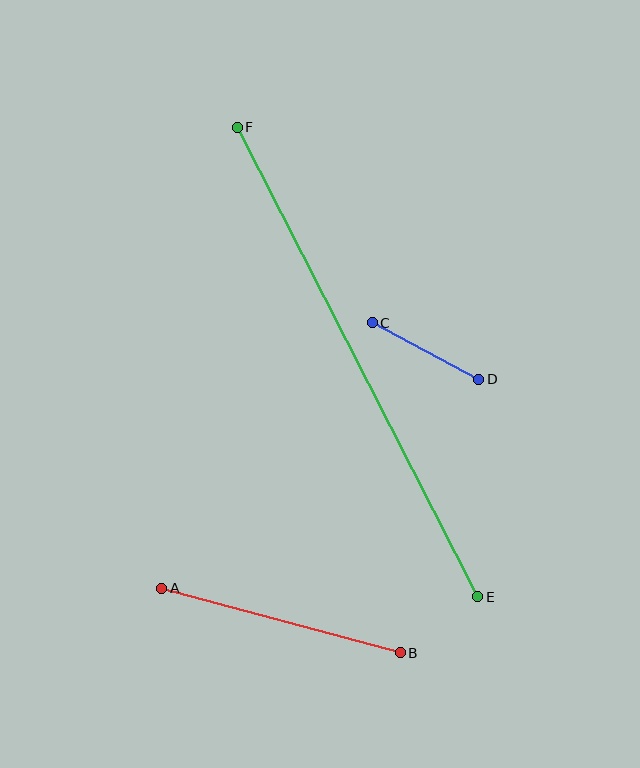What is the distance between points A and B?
The distance is approximately 247 pixels.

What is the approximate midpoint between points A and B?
The midpoint is at approximately (281, 620) pixels.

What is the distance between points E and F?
The distance is approximately 527 pixels.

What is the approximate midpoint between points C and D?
The midpoint is at approximately (425, 351) pixels.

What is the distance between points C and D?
The distance is approximately 121 pixels.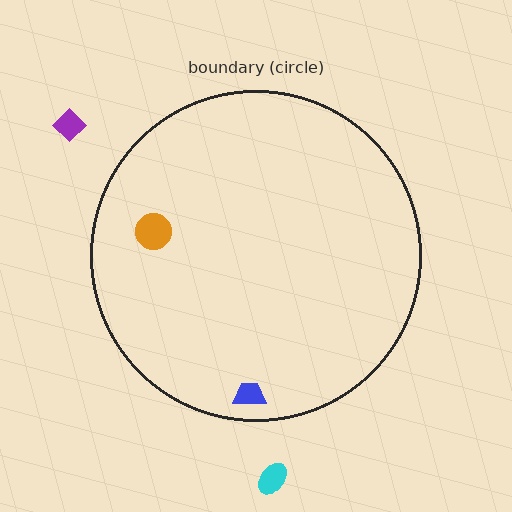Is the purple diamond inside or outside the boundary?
Outside.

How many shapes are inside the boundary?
2 inside, 2 outside.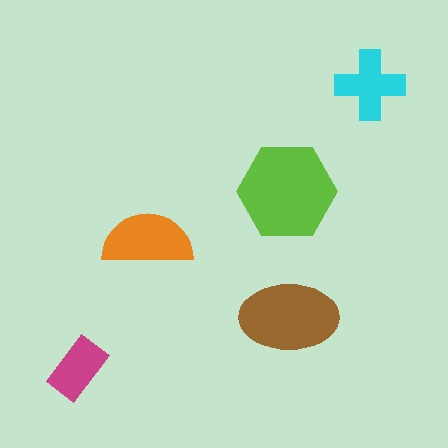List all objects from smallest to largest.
The magenta rectangle, the cyan cross, the orange semicircle, the brown ellipse, the lime hexagon.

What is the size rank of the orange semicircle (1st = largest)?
3rd.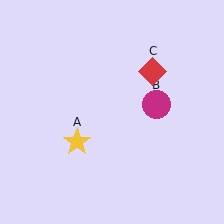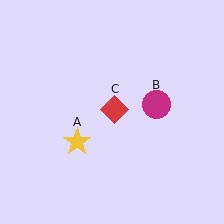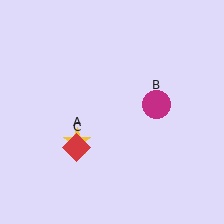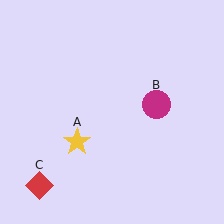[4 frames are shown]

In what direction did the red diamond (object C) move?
The red diamond (object C) moved down and to the left.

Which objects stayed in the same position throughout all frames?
Yellow star (object A) and magenta circle (object B) remained stationary.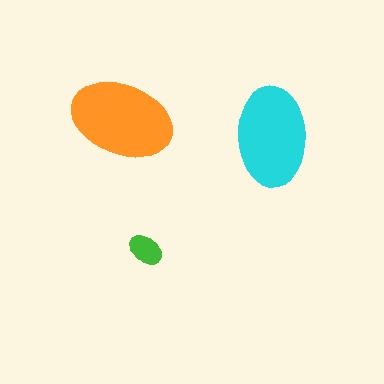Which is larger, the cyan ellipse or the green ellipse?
The cyan one.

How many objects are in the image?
There are 3 objects in the image.